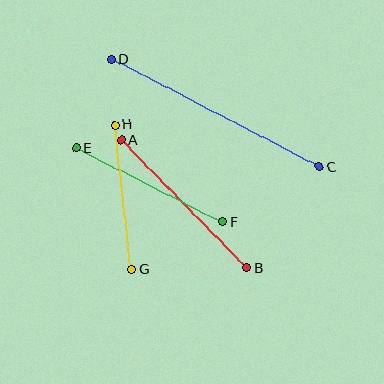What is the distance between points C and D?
The distance is approximately 234 pixels.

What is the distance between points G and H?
The distance is approximately 146 pixels.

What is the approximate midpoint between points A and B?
The midpoint is at approximately (184, 204) pixels.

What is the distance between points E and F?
The distance is approximately 164 pixels.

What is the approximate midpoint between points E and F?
The midpoint is at approximately (149, 185) pixels.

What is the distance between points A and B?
The distance is approximately 179 pixels.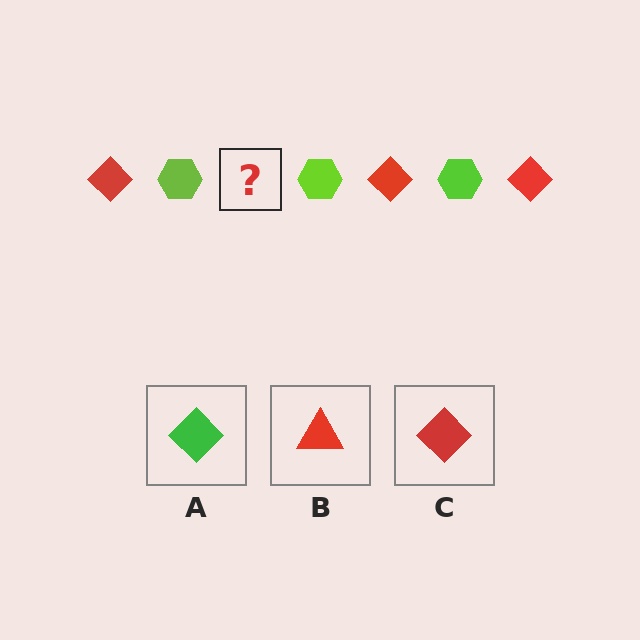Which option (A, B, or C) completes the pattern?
C.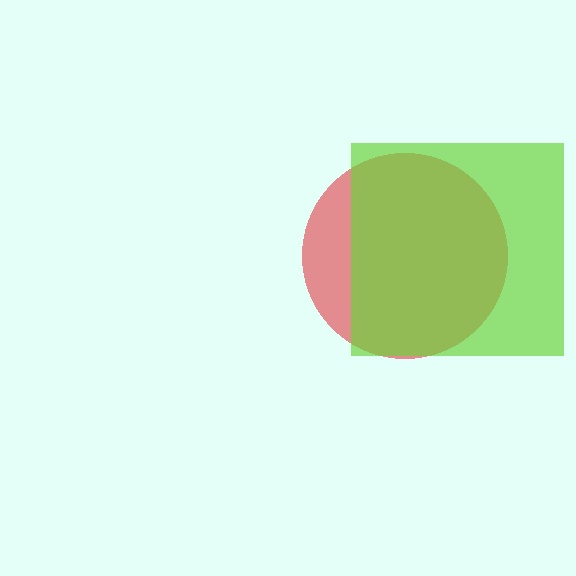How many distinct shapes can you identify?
There are 2 distinct shapes: a red circle, a lime square.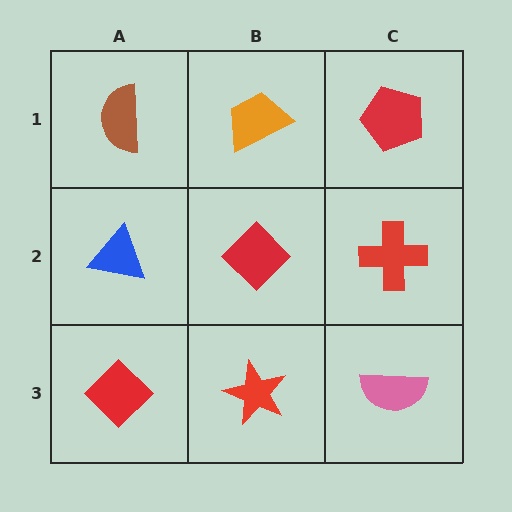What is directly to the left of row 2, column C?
A red diamond.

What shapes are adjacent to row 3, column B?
A red diamond (row 2, column B), a red diamond (row 3, column A), a pink semicircle (row 3, column C).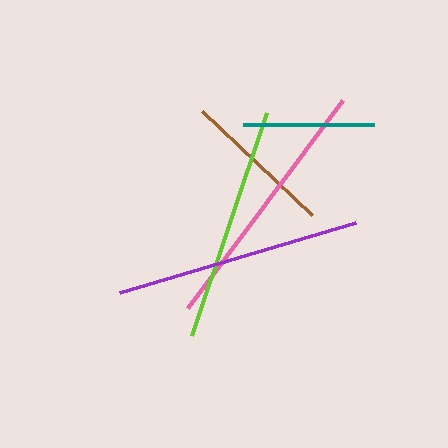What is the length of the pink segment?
The pink segment is approximately 260 pixels long.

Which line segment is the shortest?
The teal line is the shortest at approximately 131 pixels.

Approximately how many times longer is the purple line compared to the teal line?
The purple line is approximately 1.9 times the length of the teal line.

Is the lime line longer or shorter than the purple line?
The purple line is longer than the lime line.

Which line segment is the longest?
The pink line is the longest at approximately 260 pixels.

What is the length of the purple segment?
The purple segment is approximately 246 pixels long.